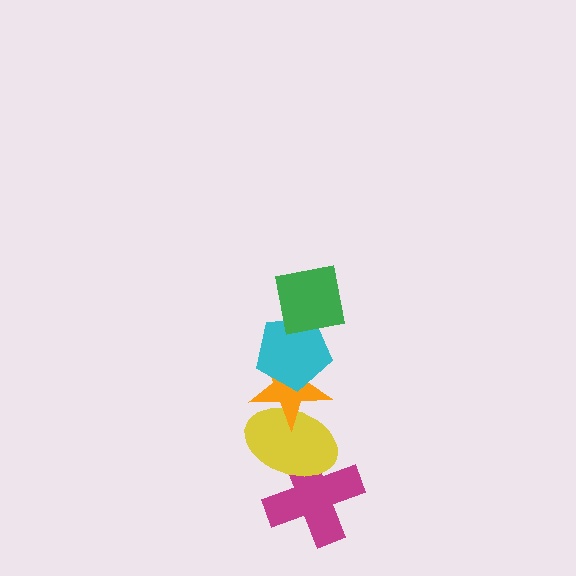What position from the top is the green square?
The green square is 1st from the top.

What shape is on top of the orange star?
The cyan pentagon is on top of the orange star.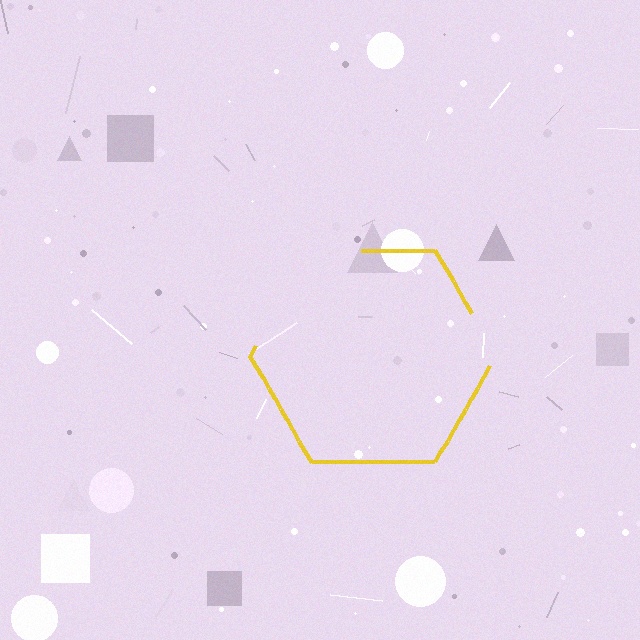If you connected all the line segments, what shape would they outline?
They would outline a hexagon.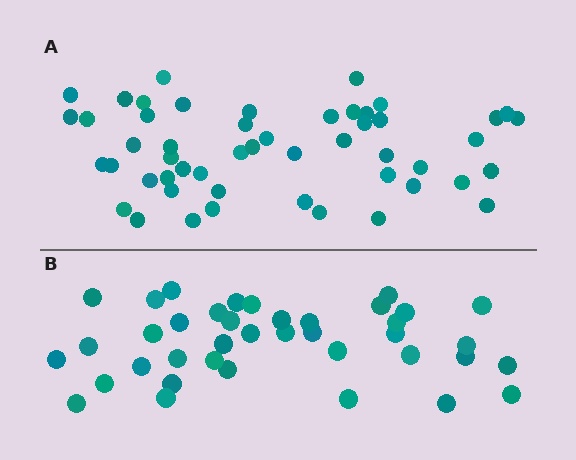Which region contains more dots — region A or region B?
Region A (the top region) has more dots.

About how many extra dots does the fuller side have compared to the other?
Region A has roughly 12 or so more dots than region B.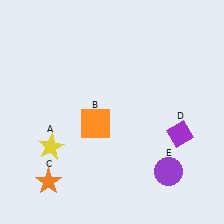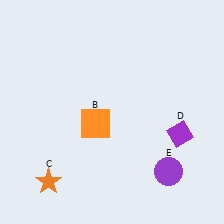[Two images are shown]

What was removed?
The yellow star (A) was removed in Image 2.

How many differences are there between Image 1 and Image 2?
There is 1 difference between the two images.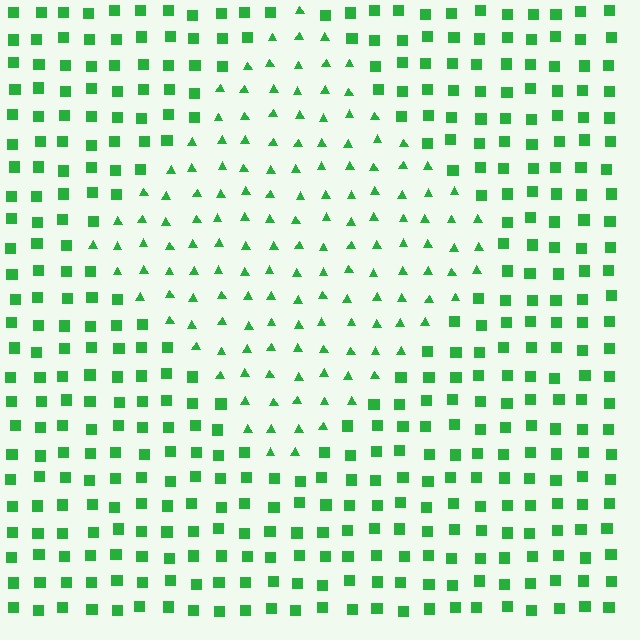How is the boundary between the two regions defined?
The boundary is defined by a change in element shape: triangles inside vs. squares outside. All elements share the same color and spacing.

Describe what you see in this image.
The image is filled with small green elements arranged in a uniform grid. A diamond-shaped region contains triangles, while the surrounding area contains squares. The boundary is defined purely by the change in element shape.